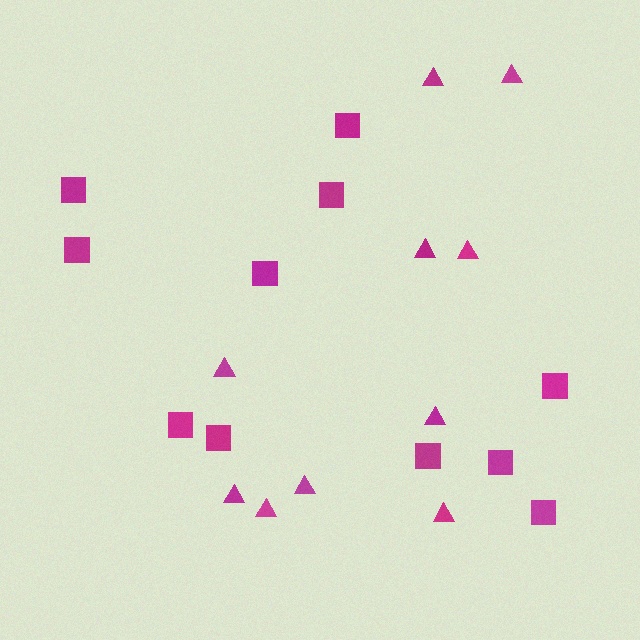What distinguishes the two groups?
There are 2 groups: one group of squares (11) and one group of triangles (10).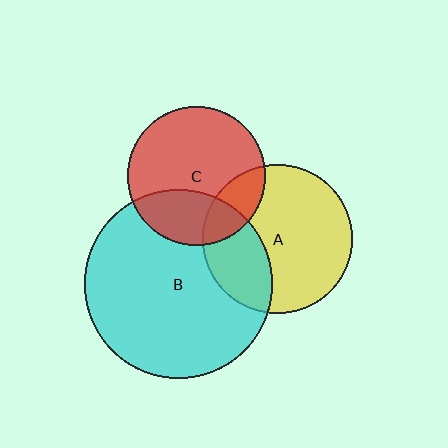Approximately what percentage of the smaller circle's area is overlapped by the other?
Approximately 30%.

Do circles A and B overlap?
Yes.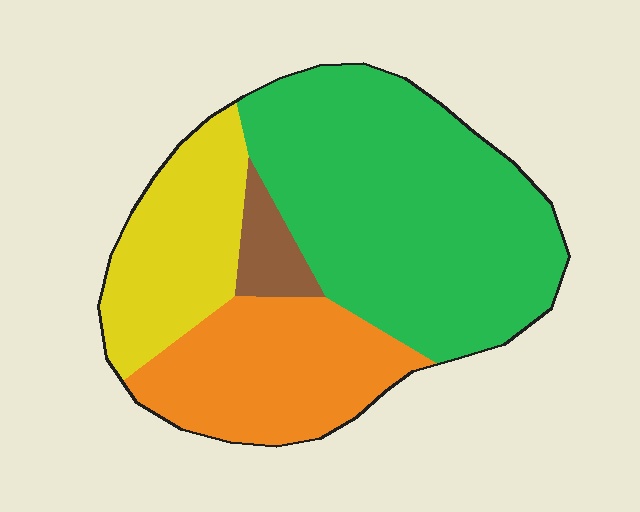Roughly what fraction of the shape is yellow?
Yellow covers around 20% of the shape.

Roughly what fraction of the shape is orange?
Orange takes up about one quarter (1/4) of the shape.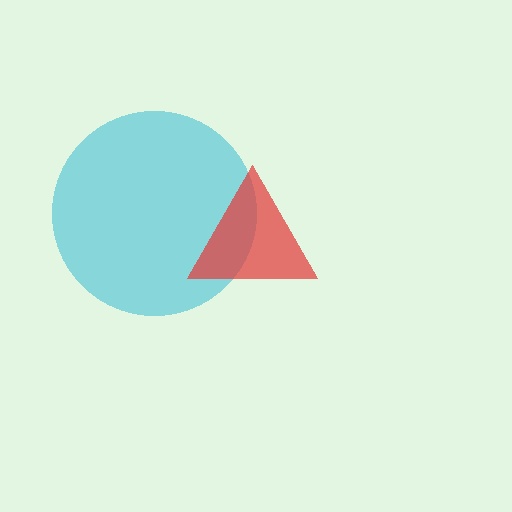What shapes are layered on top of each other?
The layered shapes are: a cyan circle, a red triangle.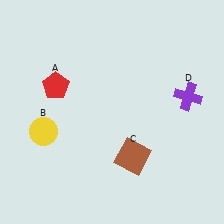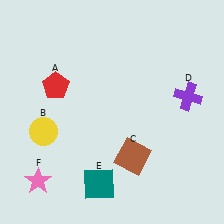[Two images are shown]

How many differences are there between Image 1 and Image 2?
There are 2 differences between the two images.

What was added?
A teal square (E), a pink star (F) were added in Image 2.